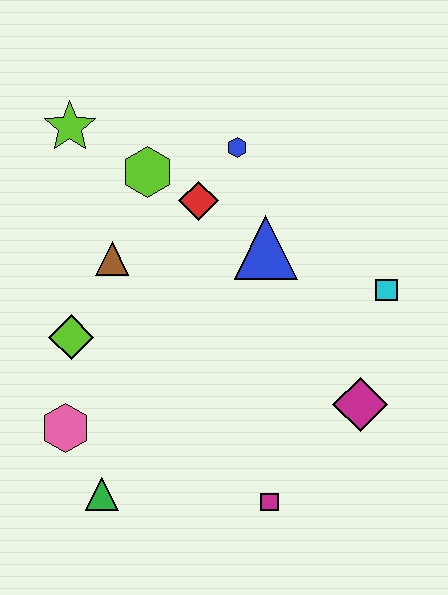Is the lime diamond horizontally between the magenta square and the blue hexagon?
No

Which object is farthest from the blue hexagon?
The green triangle is farthest from the blue hexagon.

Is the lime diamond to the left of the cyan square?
Yes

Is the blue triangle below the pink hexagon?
No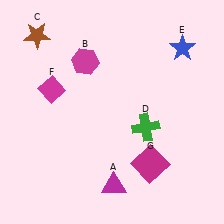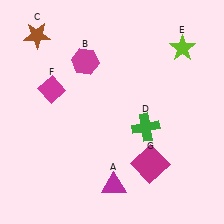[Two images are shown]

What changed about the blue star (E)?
In Image 1, E is blue. In Image 2, it changed to lime.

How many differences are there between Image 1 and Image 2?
There is 1 difference between the two images.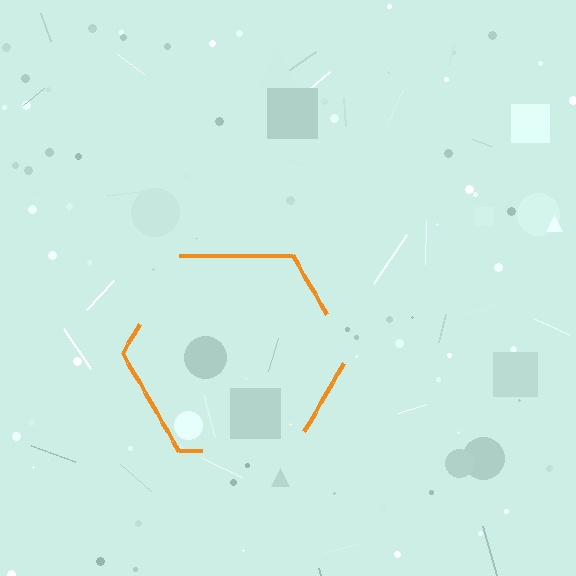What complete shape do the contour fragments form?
The contour fragments form a hexagon.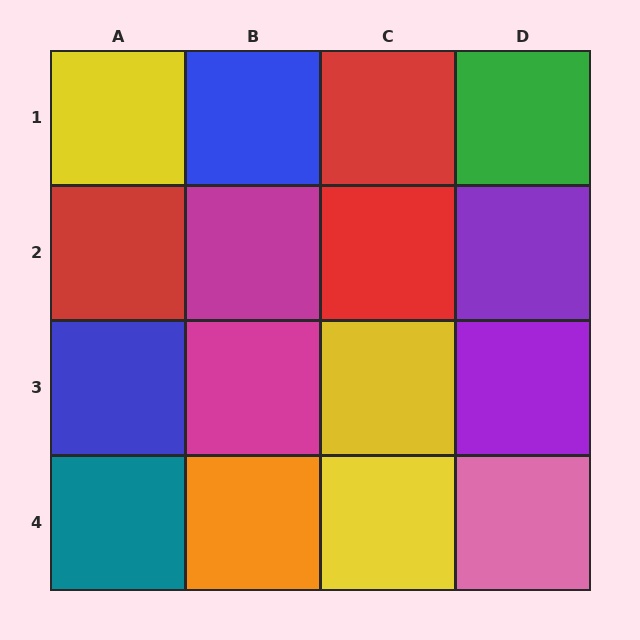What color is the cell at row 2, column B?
Magenta.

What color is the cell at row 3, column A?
Blue.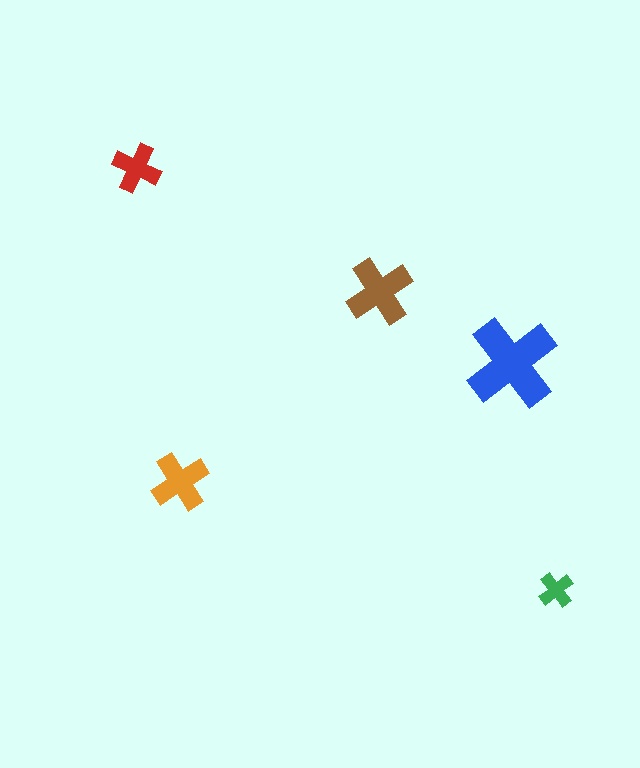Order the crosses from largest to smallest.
the blue one, the brown one, the orange one, the red one, the green one.